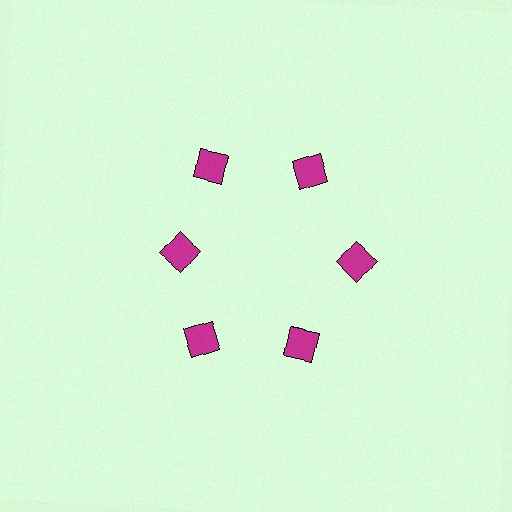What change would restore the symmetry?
The symmetry would be restored by moving it outward, back onto the ring so that all 6 squares sit at equal angles and equal distance from the center.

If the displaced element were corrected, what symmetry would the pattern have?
It would have 6-fold rotational symmetry — the pattern would map onto itself every 60 degrees.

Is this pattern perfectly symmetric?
No. The 6 magenta squares are arranged in a ring, but one element near the 9 o'clock position is pulled inward toward the center, breaking the 6-fold rotational symmetry.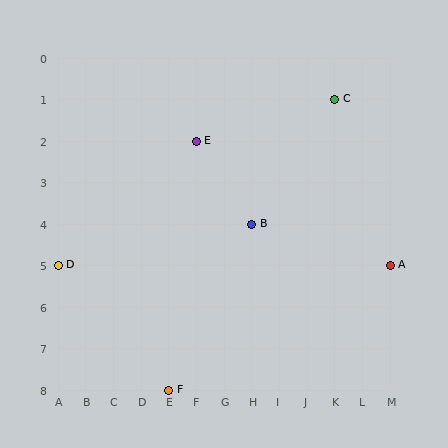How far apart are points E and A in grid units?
Points E and A are 7 columns and 3 rows apart (about 7.6 grid units diagonally).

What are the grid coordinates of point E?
Point E is at grid coordinates (F, 2).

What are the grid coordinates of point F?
Point F is at grid coordinates (E, 8).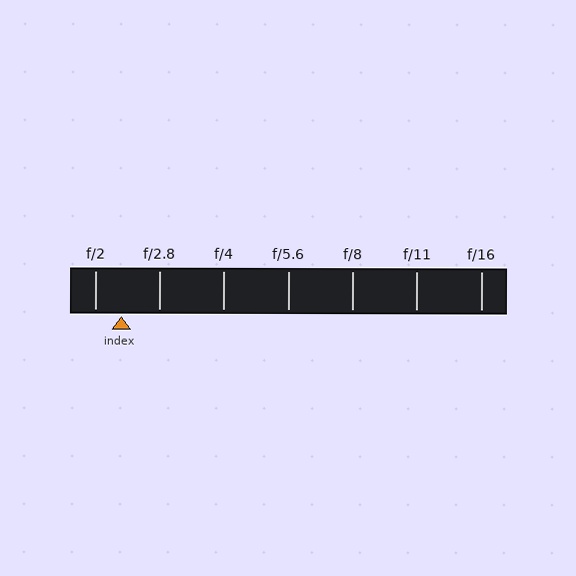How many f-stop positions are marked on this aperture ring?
There are 7 f-stop positions marked.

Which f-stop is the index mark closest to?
The index mark is closest to f/2.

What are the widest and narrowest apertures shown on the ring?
The widest aperture shown is f/2 and the narrowest is f/16.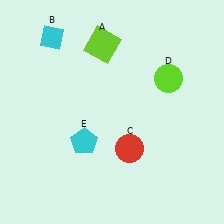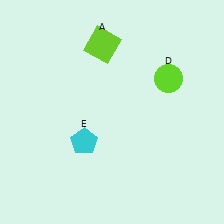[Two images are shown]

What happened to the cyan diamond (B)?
The cyan diamond (B) was removed in Image 2. It was in the top-left area of Image 1.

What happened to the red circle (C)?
The red circle (C) was removed in Image 2. It was in the bottom-right area of Image 1.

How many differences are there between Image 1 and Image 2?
There are 2 differences between the two images.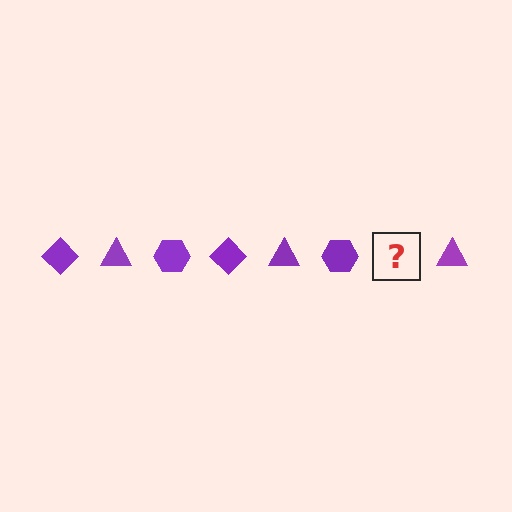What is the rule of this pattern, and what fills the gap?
The rule is that the pattern cycles through diamond, triangle, hexagon shapes in purple. The gap should be filled with a purple diamond.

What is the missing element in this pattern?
The missing element is a purple diamond.